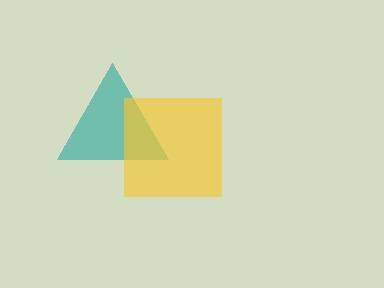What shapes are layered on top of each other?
The layered shapes are: a teal triangle, a yellow square.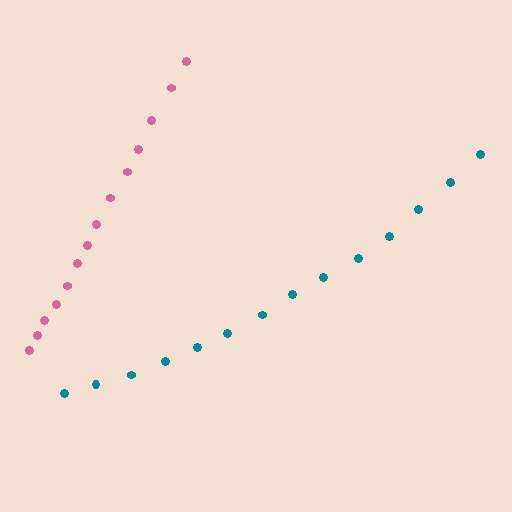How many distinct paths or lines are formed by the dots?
There are 2 distinct paths.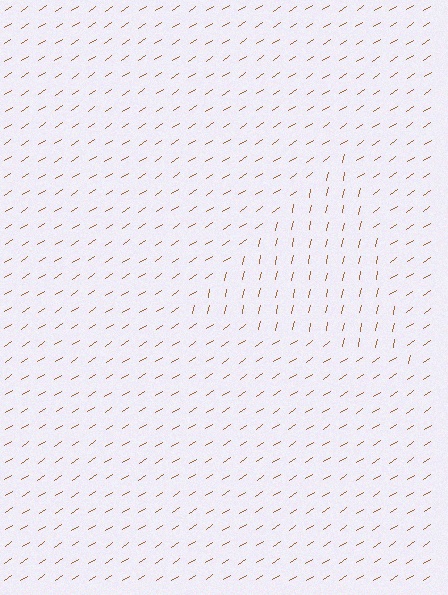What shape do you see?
I see a triangle.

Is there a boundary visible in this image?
Yes, there is a texture boundary formed by a change in line orientation.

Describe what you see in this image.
The image is filled with small brown line segments. A triangle region in the image has lines oriented differently from the surrounding lines, creating a visible texture boundary.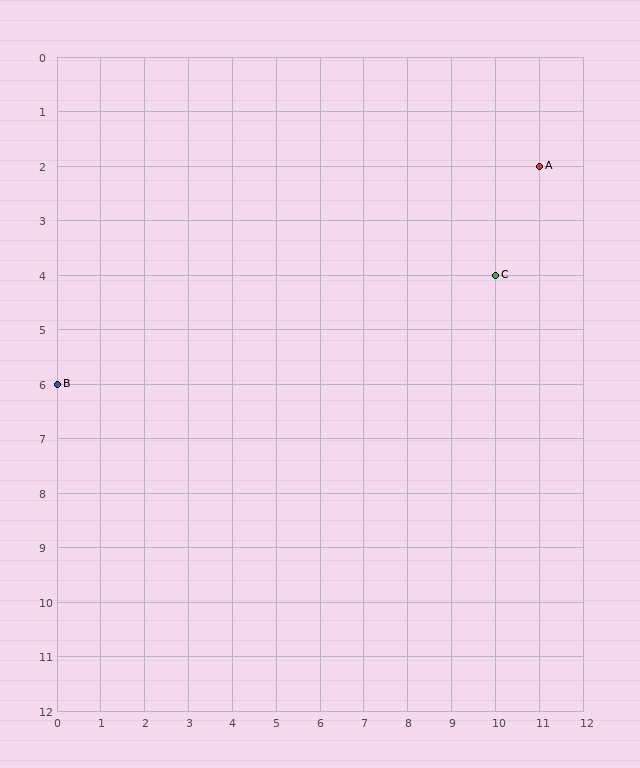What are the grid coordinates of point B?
Point B is at grid coordinates (0, 6).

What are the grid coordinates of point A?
Point A is at grid coordinates (11, 2).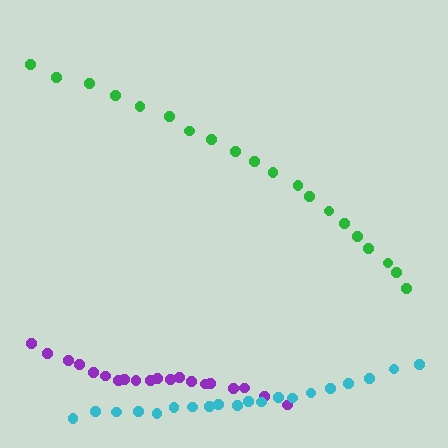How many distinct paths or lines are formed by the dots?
There are 3 distinct paths.